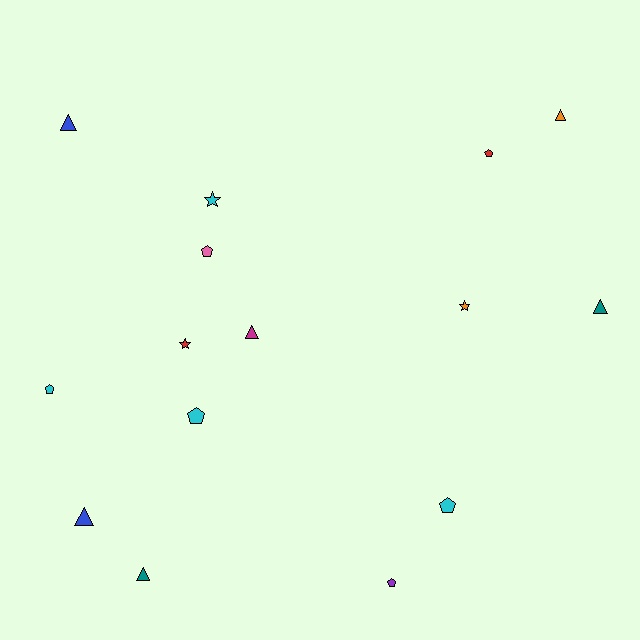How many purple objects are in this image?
There is 1 purple object.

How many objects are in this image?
There are 15 objects.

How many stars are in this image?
There are 3 stars.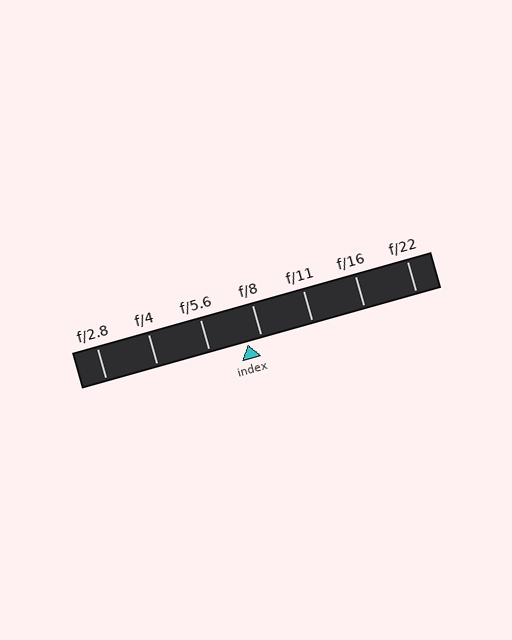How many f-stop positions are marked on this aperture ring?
There are 7 f-stop positions marked.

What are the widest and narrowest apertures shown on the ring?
The widest aperture shown is f/2.8 and the narrowest is f/22.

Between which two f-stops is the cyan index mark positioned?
The index mark is between f/5.6 and f/8.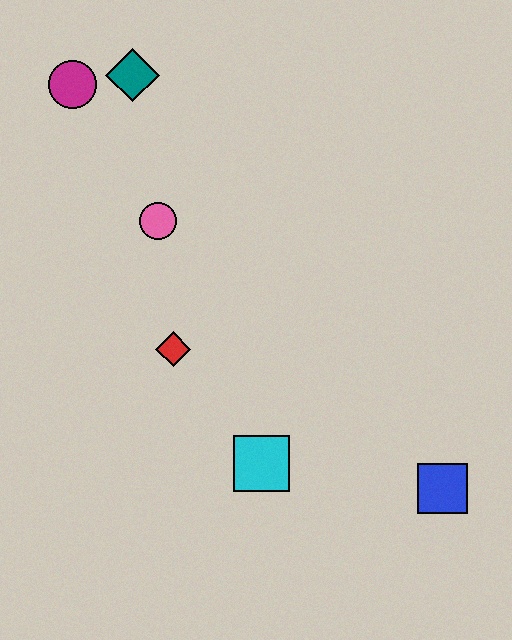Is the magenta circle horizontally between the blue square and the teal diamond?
No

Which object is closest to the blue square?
The cyan square is closest to the blue square.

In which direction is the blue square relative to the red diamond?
The blue square is to the right of the red diamond.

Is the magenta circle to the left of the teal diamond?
Yes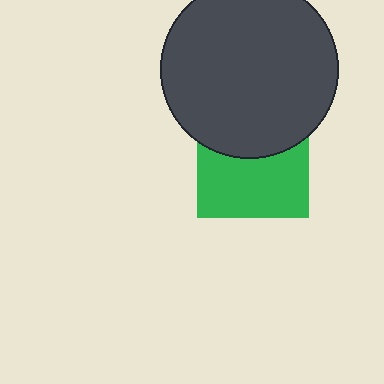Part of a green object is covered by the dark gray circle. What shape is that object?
It is a square.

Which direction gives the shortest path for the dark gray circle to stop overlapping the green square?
Moving up gives the shortest separation.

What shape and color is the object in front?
The object in front is a dark gray circle.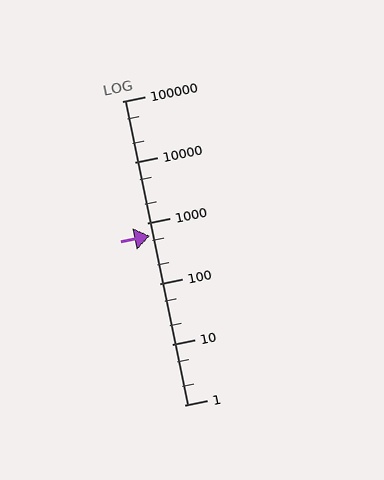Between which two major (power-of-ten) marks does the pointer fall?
The pointer is between 100 and 1000.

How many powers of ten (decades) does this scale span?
The scale spans 5 decades, from 1 to 100000.